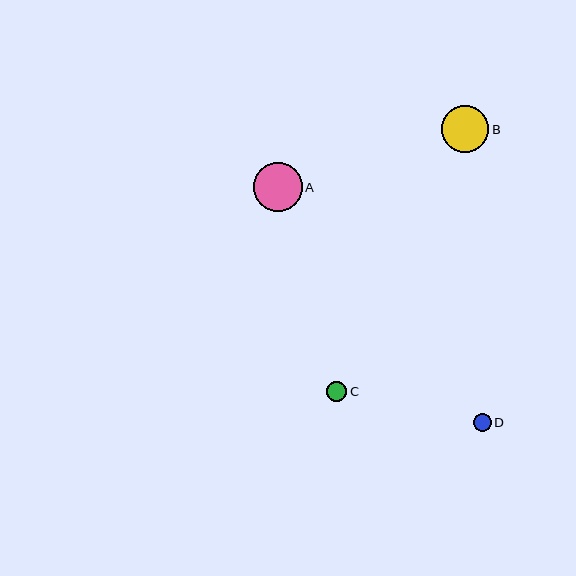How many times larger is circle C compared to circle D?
Circle C is approximately 1.1 times the size of circle D.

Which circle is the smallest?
Circle D is the smallest with a size of approximately 18 pixels.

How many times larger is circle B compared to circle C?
Circle B is approximately 2.3 times the size of circle C.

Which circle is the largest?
Circle A is the largest with a size of approximately 49 pixels.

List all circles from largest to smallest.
From largest to smallest: A, B, C, D.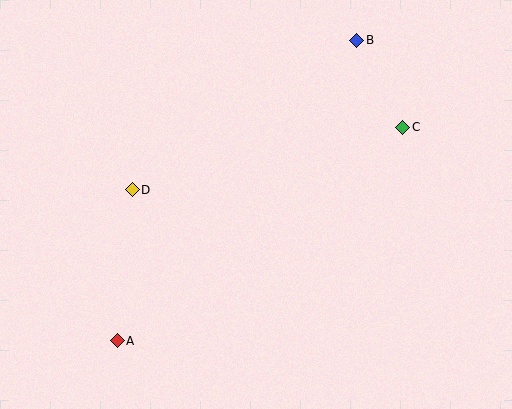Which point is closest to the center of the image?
Point D at (132, 190) is closest to the center.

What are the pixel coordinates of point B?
Point B is at (357, 40).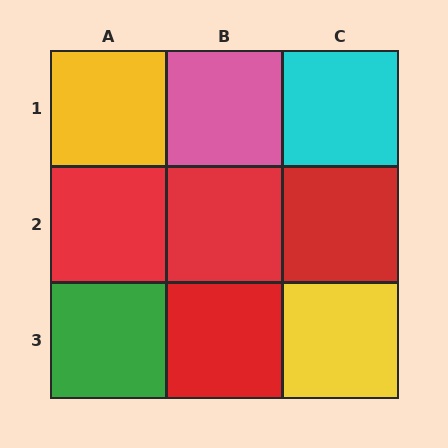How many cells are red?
4 cells are red.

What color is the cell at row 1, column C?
Cyan.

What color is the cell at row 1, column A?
Yellow.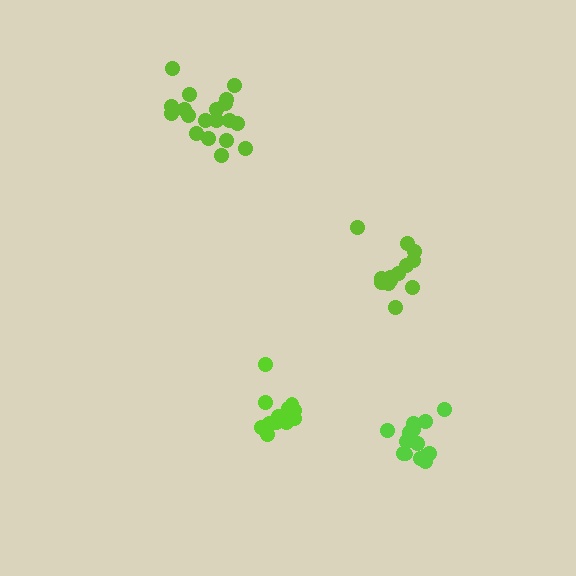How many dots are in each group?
Group 1: 15 dots, Group 2: 19 dots, Group 3: 14 dots, Group 4: 14 dots (62 total).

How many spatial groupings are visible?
There are 4 spatial groupings.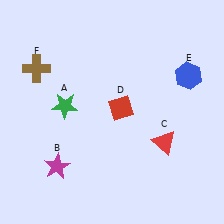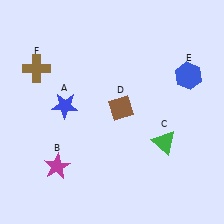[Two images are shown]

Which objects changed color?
A changed from green to blue. C changed from red to green. D changed from red to brown.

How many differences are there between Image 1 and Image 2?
There are 3 differences between the two images.